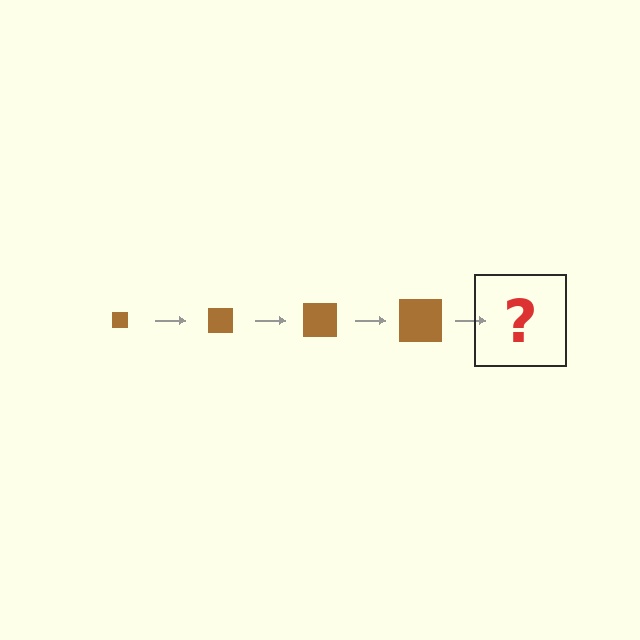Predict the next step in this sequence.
The next step is a brown square, larger than the previous one.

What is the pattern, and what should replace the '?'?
The pattern is that the square gets progressively larger each step. The '?' should be a brown square, larger than the previous one.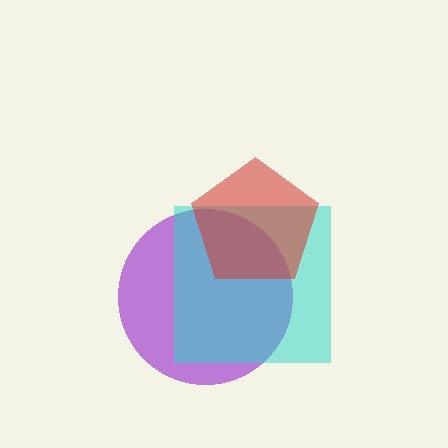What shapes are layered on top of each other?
The layered shapes are: a purple circle, a cyan square, a red pentagon.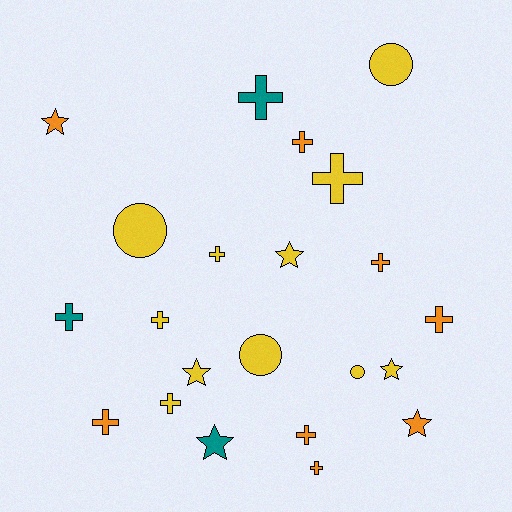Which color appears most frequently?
Yellow, with 11 objects.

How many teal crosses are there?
There are 2 teal crosses.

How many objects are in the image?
There are 22 objects.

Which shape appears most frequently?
Cross, with 12 objects.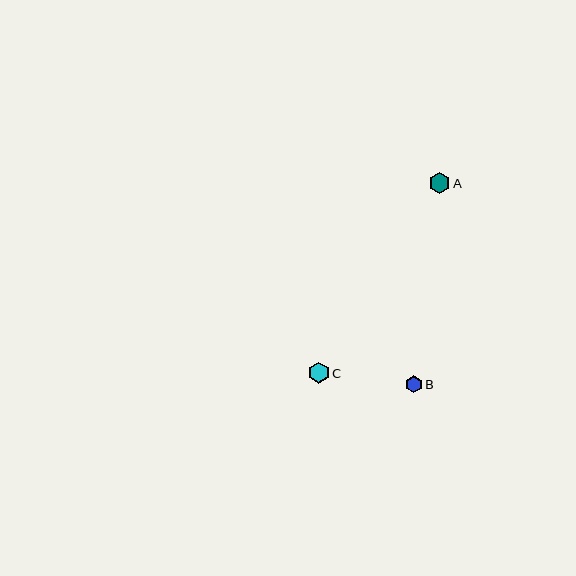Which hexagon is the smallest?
Hexagon B is the smallest with a size of approximately 16 pixels.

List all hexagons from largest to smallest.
From largest to smallest: A, C, B.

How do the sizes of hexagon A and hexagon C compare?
Hexagon A and hexagon C are approximately the same size.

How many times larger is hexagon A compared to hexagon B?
Hexagon A is approximately 1.3 times the size of hexagon B.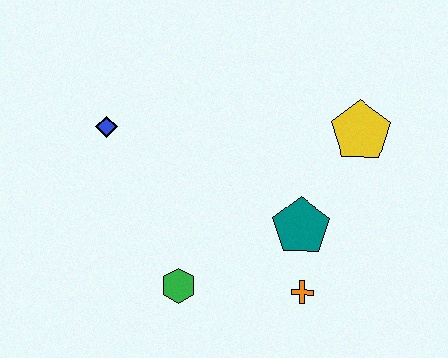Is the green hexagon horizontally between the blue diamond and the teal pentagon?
Yes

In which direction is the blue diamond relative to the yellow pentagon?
The blue diamond is to the left of the yellow pentagon.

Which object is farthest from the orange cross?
The blue diamond is farthest from the orange cross.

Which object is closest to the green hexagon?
The orange cross is closest to the green hexagon.